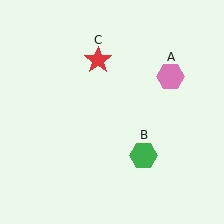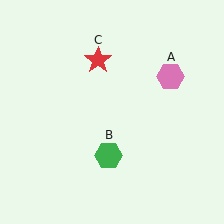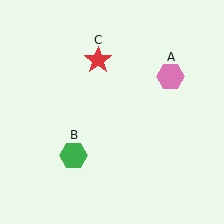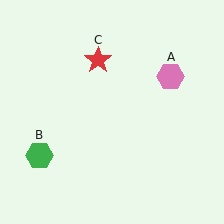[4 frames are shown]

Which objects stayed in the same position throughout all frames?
Pink hexagon (object A) and red star (object C) remained stationary.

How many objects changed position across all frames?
1 object changed position: green hexagon (object B).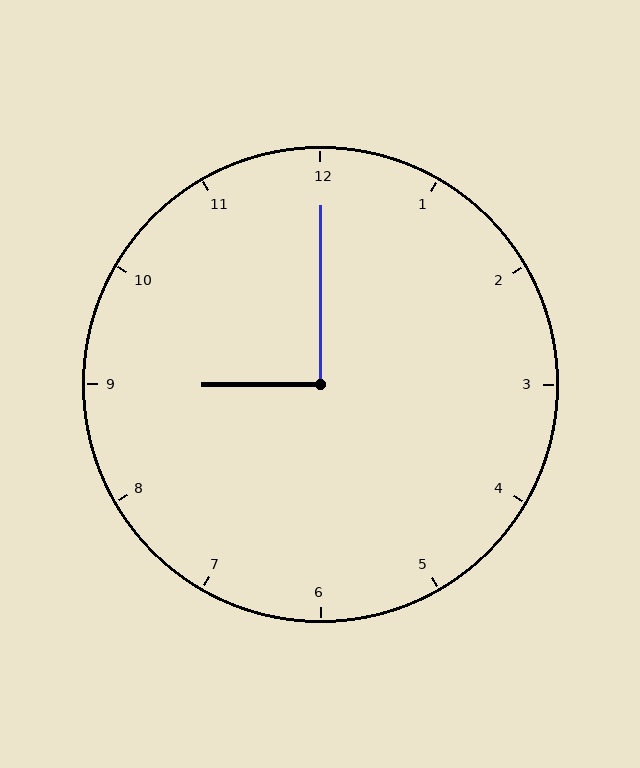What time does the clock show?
9:00.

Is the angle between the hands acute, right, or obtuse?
It is right.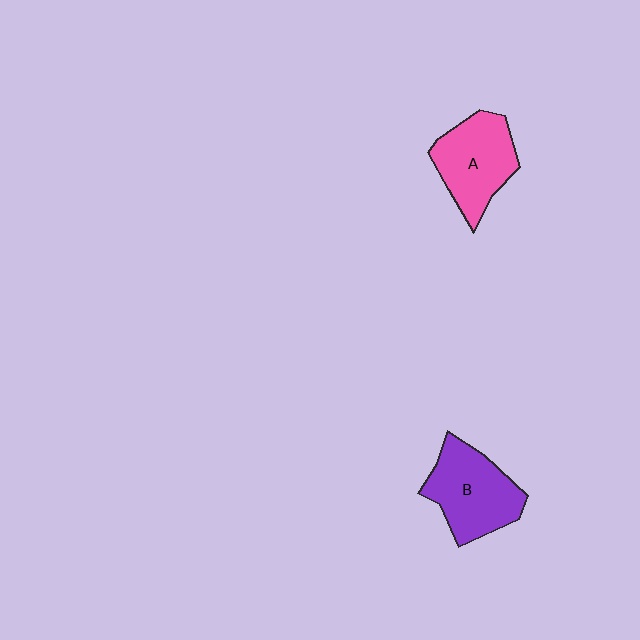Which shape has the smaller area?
Shape A (pink).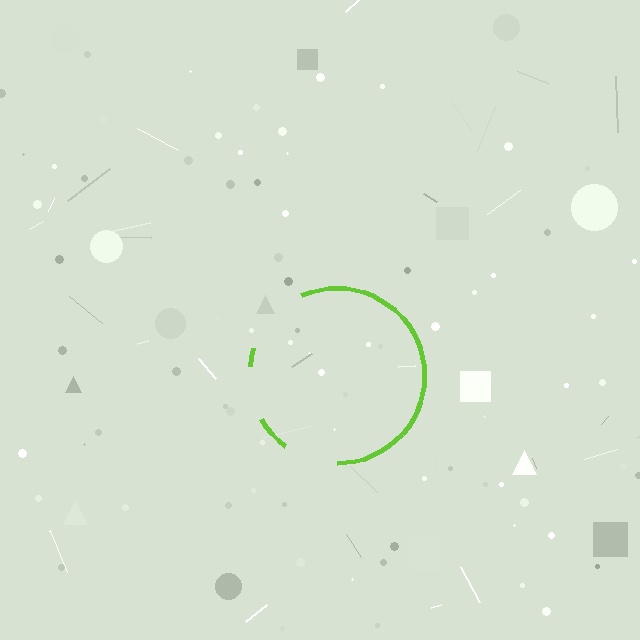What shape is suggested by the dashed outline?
The dashed outline suggests a circle.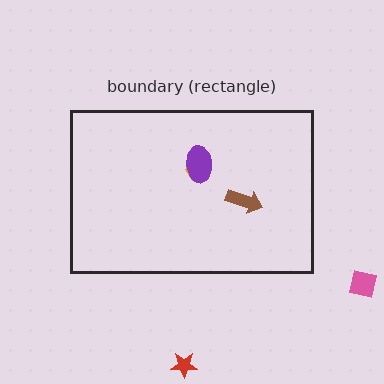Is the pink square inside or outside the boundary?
Outside.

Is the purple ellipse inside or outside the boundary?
Inside.